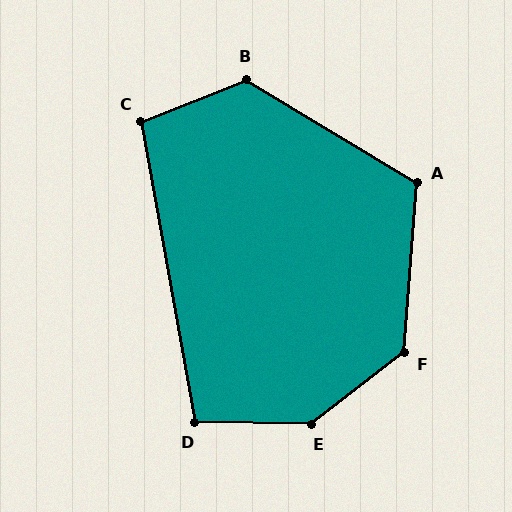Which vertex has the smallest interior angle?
D, at approximately 101 degrees.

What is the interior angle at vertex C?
Approximately 102 degrees (obtuse).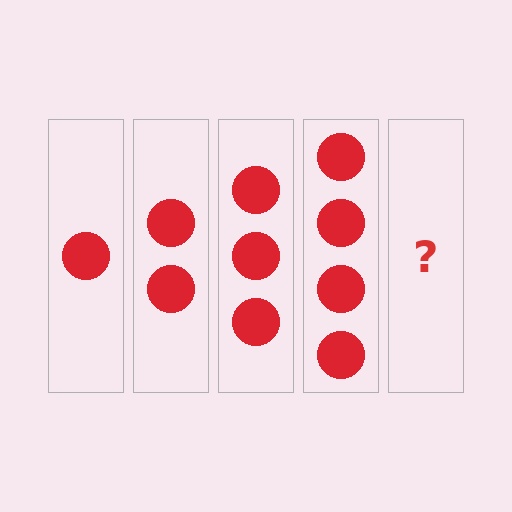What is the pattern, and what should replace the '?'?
The pattern is that each step adds one more circle. The '?' should be 5 circles.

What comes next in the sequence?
The next element should be 5 circles.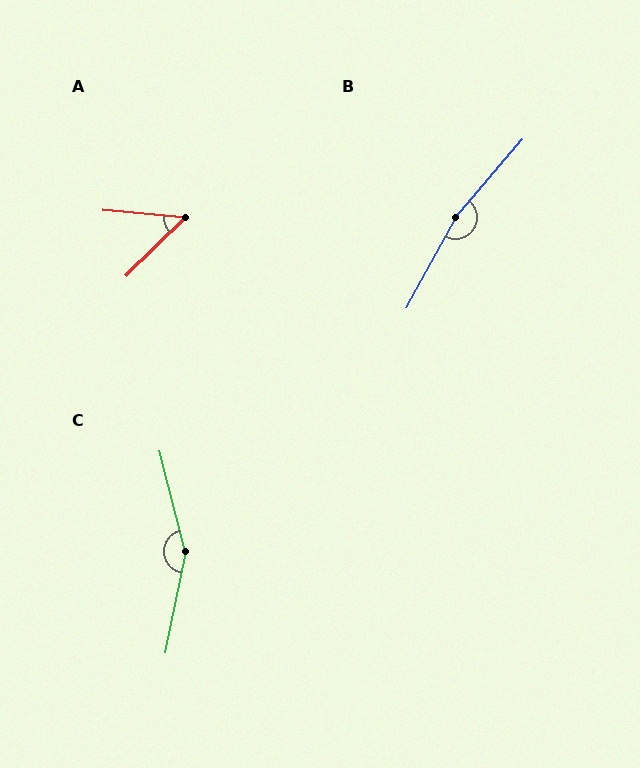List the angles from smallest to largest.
A (49°), C (154°), B (168°).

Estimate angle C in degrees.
Approximately 154 degrees.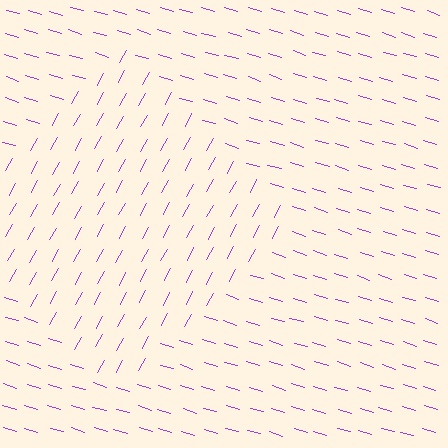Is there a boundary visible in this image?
Yes, there is a texture boundary formed by a change in line orientation.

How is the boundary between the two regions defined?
The boundary is defined purely by a change in line orientation (approximately 78 degrees difference). All lines are the same color and thickness.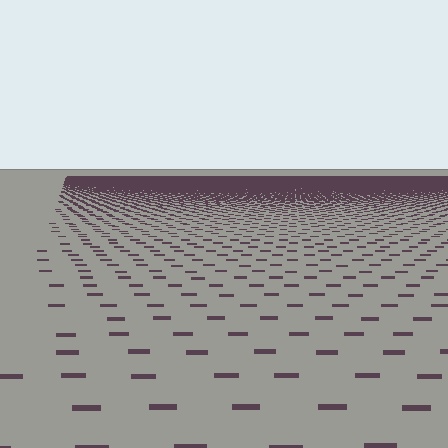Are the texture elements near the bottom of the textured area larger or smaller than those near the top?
Larger. Near the bottom, elements are closer to the viewer and appear at a bigger on-screen size.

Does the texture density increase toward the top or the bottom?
Density increases toward the top.